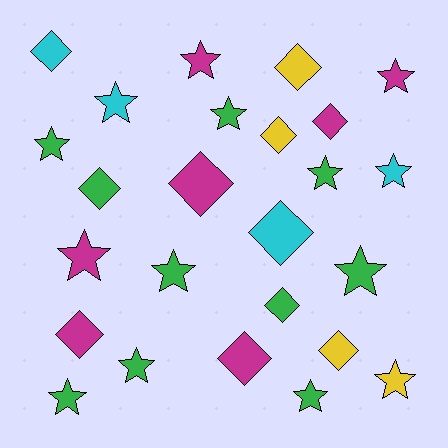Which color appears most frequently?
Green, with 10 objects.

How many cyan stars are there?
There are 2 cyan stars.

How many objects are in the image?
There are 25 objects.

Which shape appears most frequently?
Star, with 14 objects.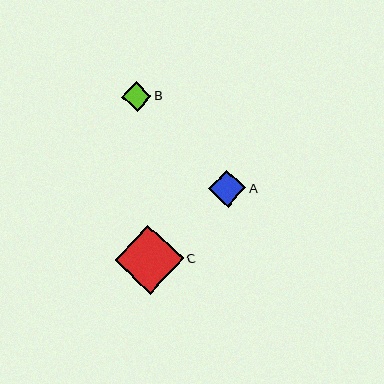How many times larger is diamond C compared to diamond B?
Diamond C is approximately 2.3 times the size of diamond B.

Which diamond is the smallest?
Diamond B is the smallest with a size of approximately 30 pixels.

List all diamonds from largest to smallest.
From largest to smallest: C, A, B.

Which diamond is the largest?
Diamond C is the largest with a size of approximately 69 pixels.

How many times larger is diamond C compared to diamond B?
Diamond C is approximately 2.3 times the size of diamond B.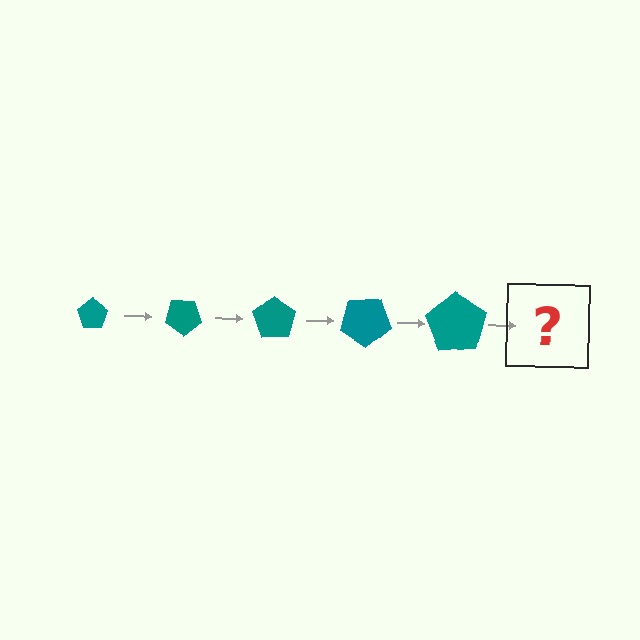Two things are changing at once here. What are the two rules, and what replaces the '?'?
The two rules are that the pentagon grows larger each step and it rotates 35 degrees each step. The '?' should be a pentagon, larger than the previous one and rotated 175 degrees from the start.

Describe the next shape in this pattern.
It should be a pentagon, larger than the previous one and rotated 175 degrees from the start.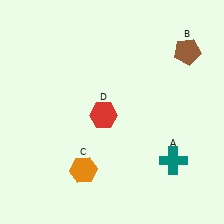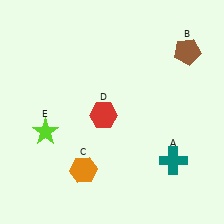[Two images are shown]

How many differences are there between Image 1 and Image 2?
There is 1 difference between the two images.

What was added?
A lime star (E) was added in Image 2.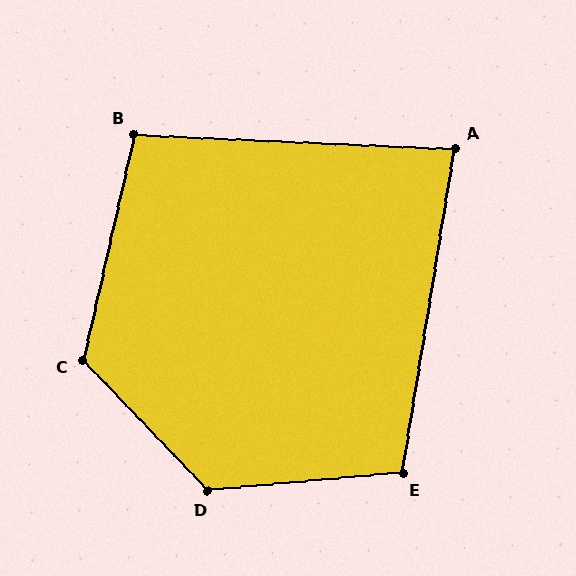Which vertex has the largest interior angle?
D, at approximately 129 degrees.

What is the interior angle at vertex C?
Approximately 123 degrees (obtuse).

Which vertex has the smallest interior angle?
A, at approximately 83 degrees.